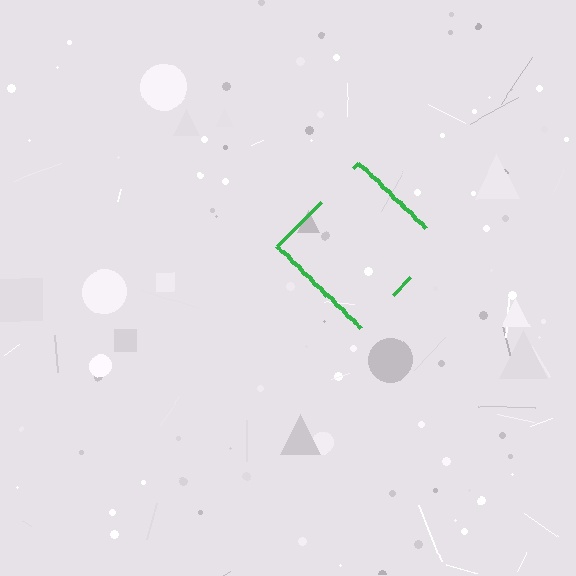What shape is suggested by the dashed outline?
The dashed outline suggests a diamond.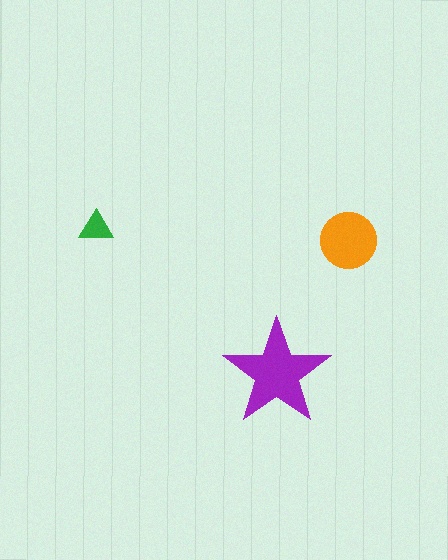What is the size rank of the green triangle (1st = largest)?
3rd.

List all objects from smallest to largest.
The green triangle, the orange circle, the purple star.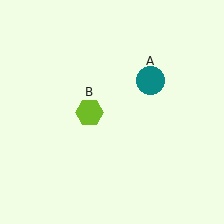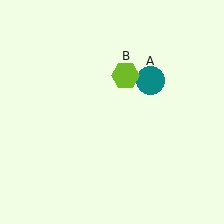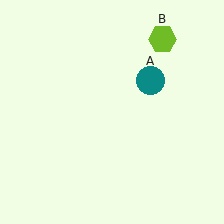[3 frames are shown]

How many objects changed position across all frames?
1 object changed position: lime hexagon (object B).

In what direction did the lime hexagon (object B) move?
The lime hexagon (object B) moved up and to the right.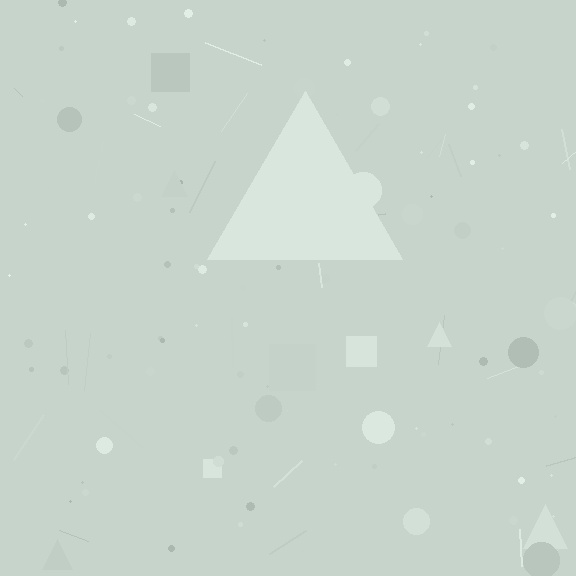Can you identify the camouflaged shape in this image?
The camouflaged shape is a triangle.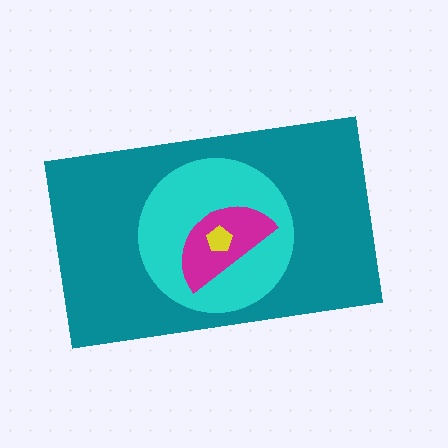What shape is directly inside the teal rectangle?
The cyan circle.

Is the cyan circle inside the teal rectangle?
Yes.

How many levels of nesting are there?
4.